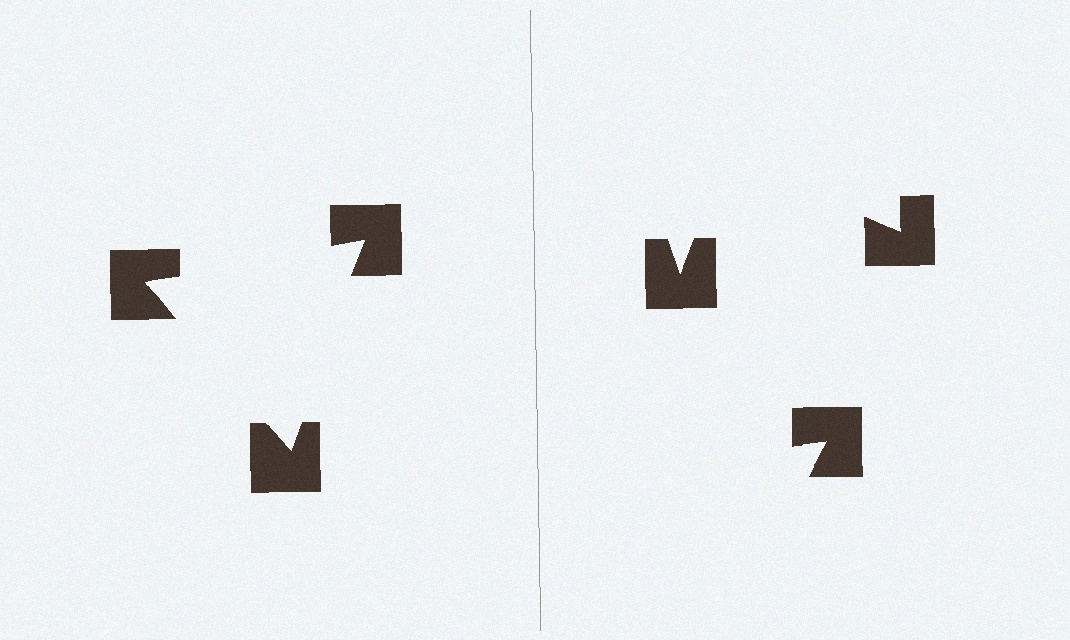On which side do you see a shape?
An illusory triangle appears on the left side. On the right side the wedge cuts are rotated, so no coherent shape forms.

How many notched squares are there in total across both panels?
6 — 3 on each side.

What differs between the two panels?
The notched squares are positioned identically on both sides; only the wedge orientations differ. On the left they align to a triangle; on the right they are misaligned.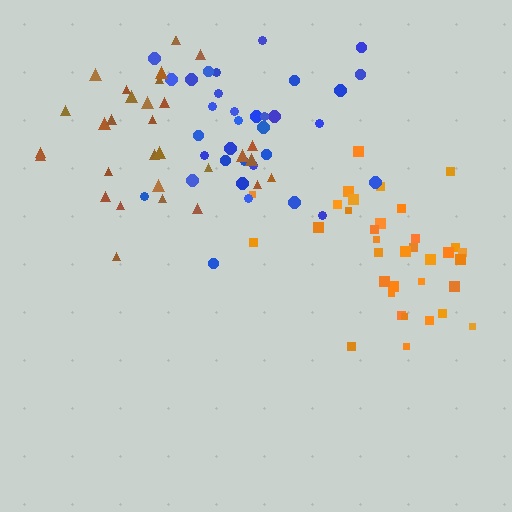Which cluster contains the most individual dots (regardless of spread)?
Orange (35).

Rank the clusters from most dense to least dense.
orange, brown, blue.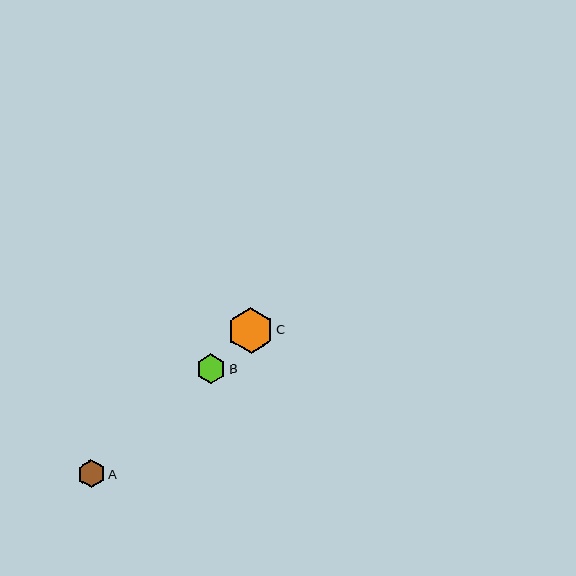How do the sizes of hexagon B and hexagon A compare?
Hexagon B and hexagon A are approximately the same size.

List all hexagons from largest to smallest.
From largest to smallest: C, B, A.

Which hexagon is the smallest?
Hexagon A is the smallest with a size of approximately 28 pixels.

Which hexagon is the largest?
Hexagon C is the largest with a size of approximately 46 pixels.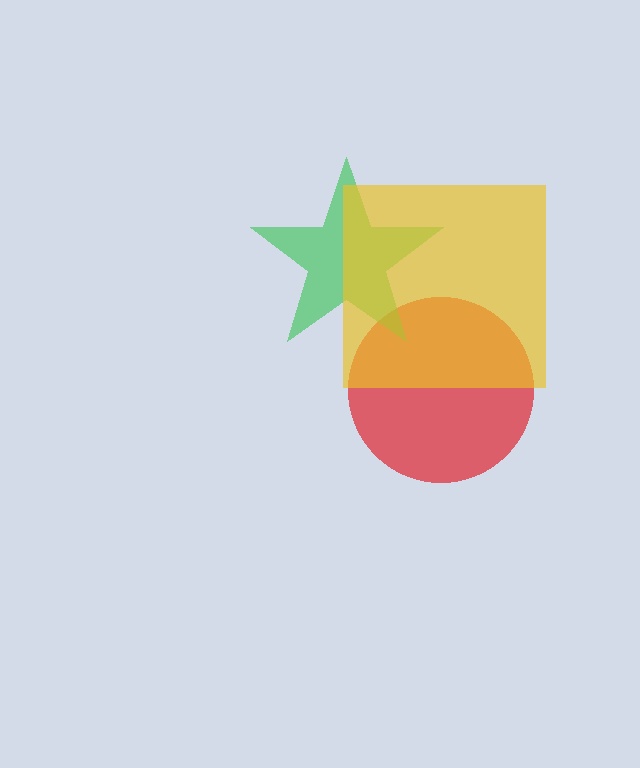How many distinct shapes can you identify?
There are 3 distinct shapes: a red circle, a green star, a yellow square.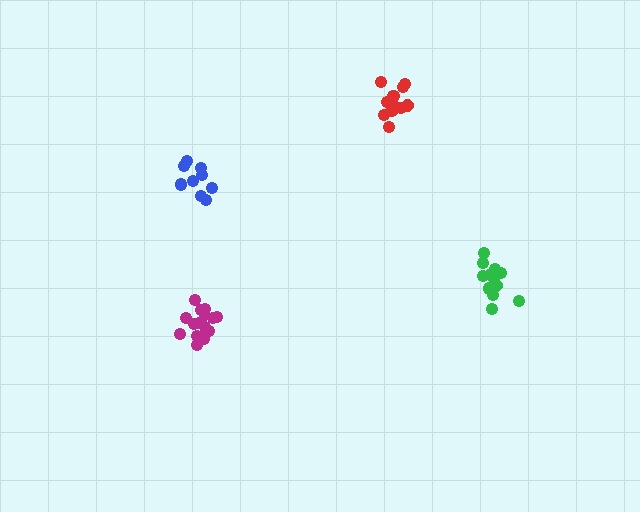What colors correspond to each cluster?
The clusters are colored: red, magenta, blue, green.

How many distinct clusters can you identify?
There are 4 distinct clusters.